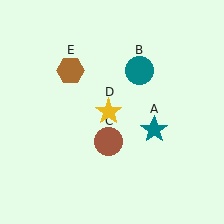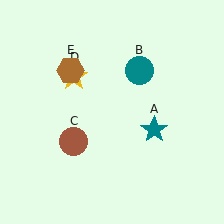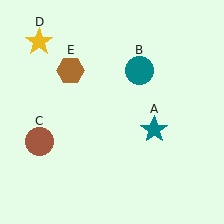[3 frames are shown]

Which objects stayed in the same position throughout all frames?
Teal star (object A) and teal circle (object B) and brown hexagon (object E) remained stationary.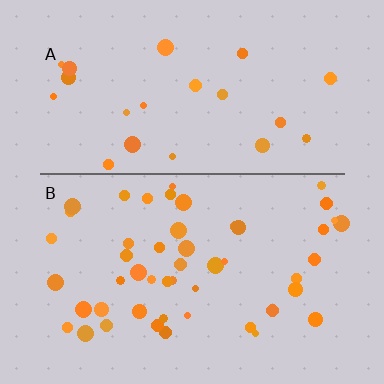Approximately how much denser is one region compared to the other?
Approximately 2.1× — region B over region A.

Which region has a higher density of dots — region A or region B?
B (the bottom).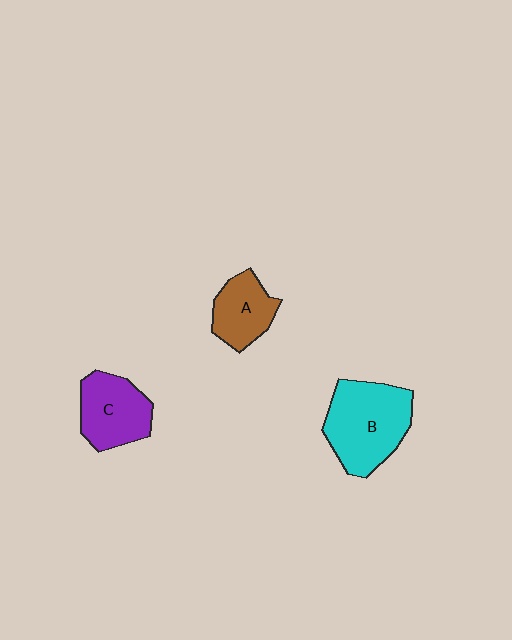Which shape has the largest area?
Shape B (cyan).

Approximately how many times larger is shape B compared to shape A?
Approximately 1.8 times.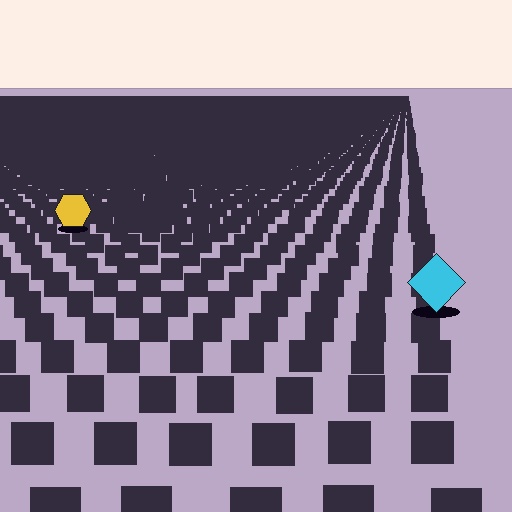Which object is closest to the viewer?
The cyan diamond is closest. The texture marks near it are larger and more spread out.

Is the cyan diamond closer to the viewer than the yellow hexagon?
Yes. The cyan diamond is closer — you can tell from the texture gradient: the ground texture is coarser near it.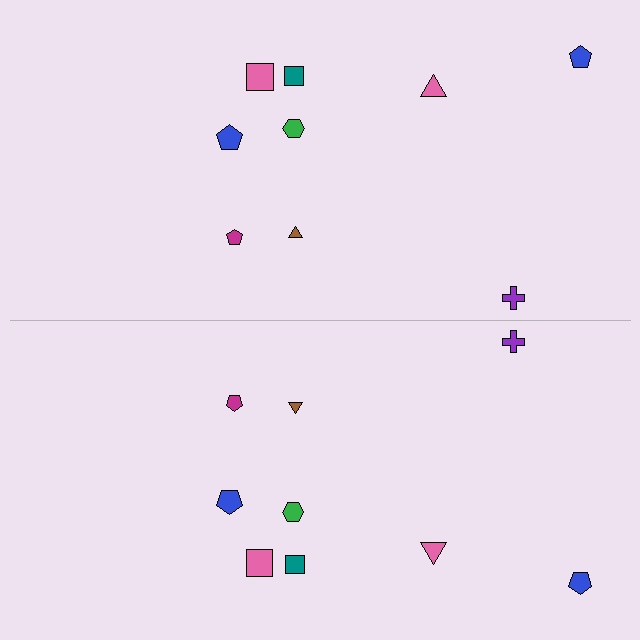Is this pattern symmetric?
Yes, this pattern has bilateral (reflection) symmetry.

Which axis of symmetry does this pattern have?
The pattern has a horizontal axis of symmetry running through the center of the image.